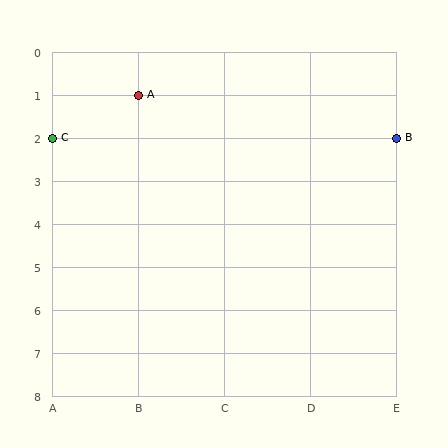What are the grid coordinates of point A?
Point A is at grid coordinates (B, 1).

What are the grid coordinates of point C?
Point C is at grid coordinates (A, 2).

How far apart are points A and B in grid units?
Points A and B are 3 columns and 1 row apart (about 3.2 grid units diagonally).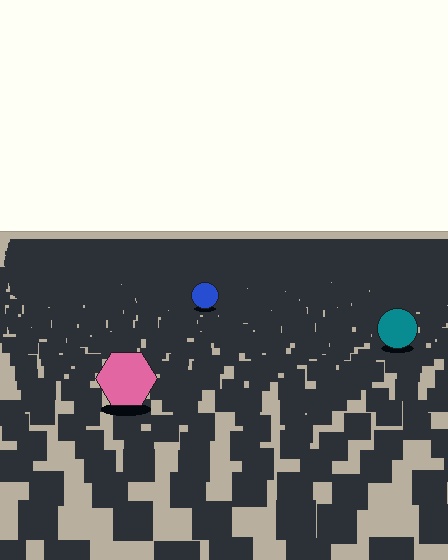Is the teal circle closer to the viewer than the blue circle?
Yes. The teal circle is closer — you can tell from the texture gradient: the ground texture is coarser near it.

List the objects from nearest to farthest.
From nearest to farthest: the pink hexagon, the teal circle, the blue circle.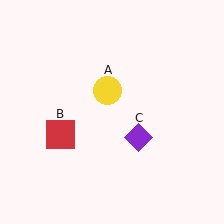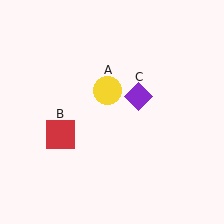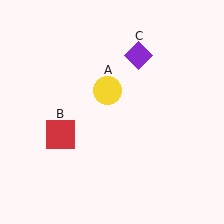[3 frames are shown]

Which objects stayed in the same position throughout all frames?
Yellow circle (object A) and red square (object B) remained stationary.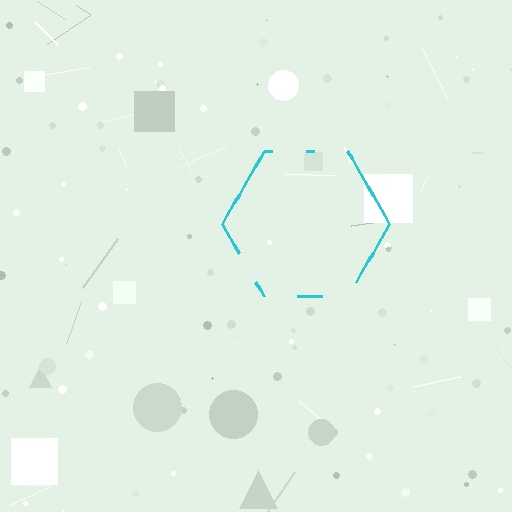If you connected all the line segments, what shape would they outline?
They would outline a hexagon.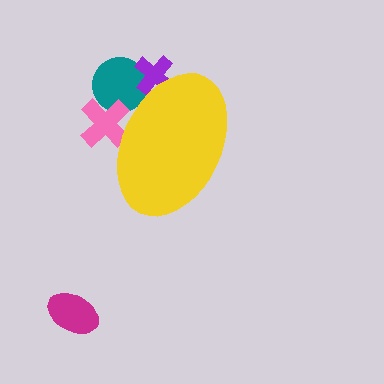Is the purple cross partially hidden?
Yes, the purple cross is partially hidden behind the yellow ellipse.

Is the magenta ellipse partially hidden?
No, the magenta ellipse is fully visible.